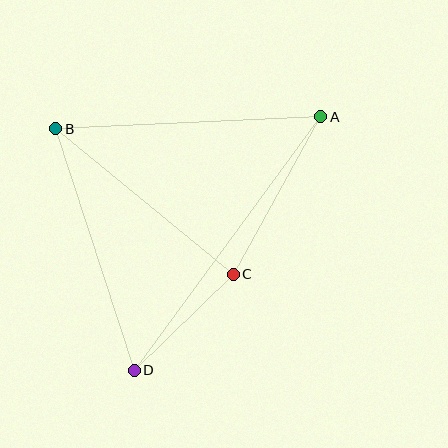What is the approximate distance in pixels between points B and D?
The distance between B and D is approximately 254 pixels.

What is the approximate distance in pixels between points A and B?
The distance between A and B is approximately 265 pixels.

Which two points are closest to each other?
Points C and D are closest to each other.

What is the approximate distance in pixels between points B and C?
The distance between B and C is approximately 229 pixels.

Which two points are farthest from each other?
Points A and D are farthest from each other.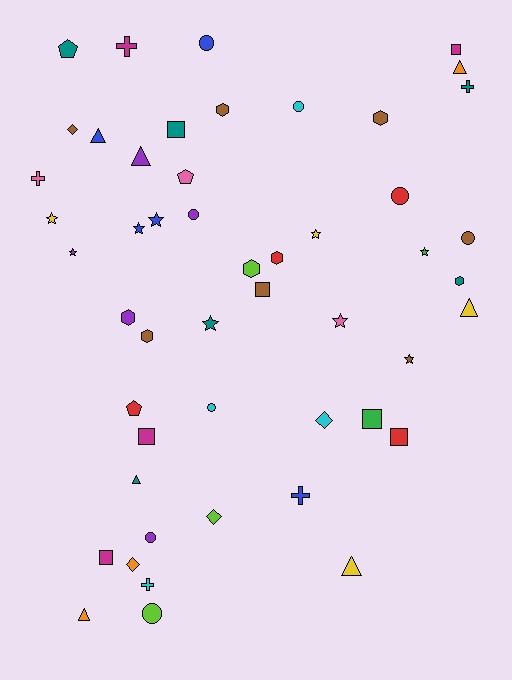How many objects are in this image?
There are 50 objects.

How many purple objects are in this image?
There are 5 purple objects.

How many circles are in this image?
There are 8 circles.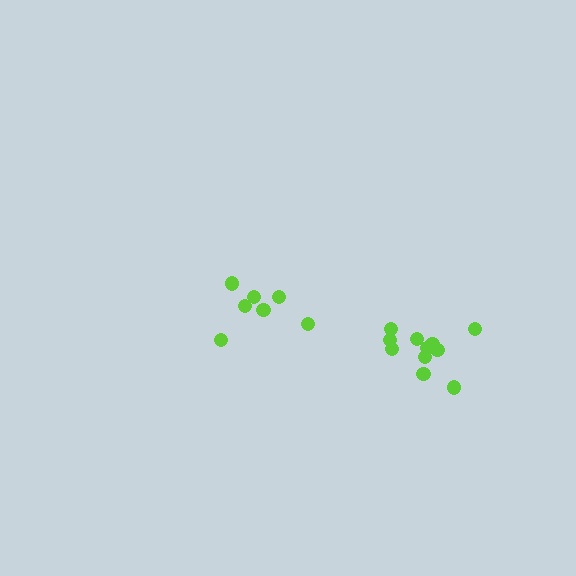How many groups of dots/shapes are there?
There are 2 groups.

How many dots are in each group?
Group 1: 7 dots, Group 2: 11 dots (18 total).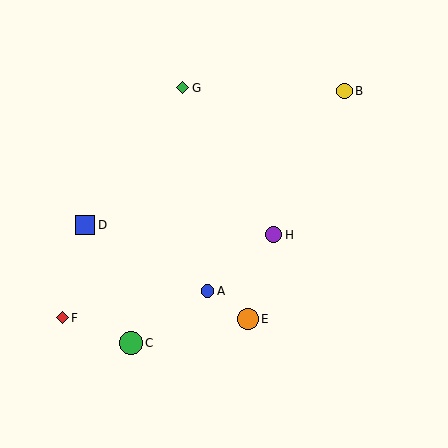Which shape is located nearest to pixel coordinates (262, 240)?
The purple circle (labeled H) at (273, 235) is nearest to that location.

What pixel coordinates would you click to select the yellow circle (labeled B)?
Click at (344, 91) to select the yellow circle B.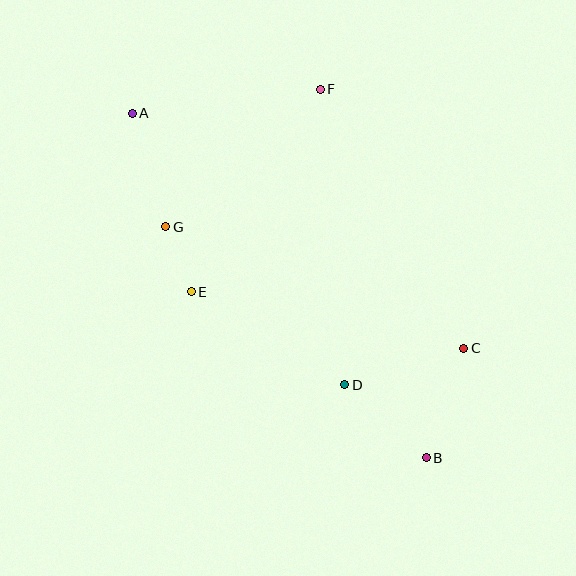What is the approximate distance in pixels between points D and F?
The distance between D and F is approximately 296 pixels.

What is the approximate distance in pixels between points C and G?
The distance between C and G is approximately 322 pixels.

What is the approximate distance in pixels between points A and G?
The distance between A and G is approximately 118 pixels.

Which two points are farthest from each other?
Points A and B are farthest from each other.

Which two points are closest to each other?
Points E and G are closest to each other.